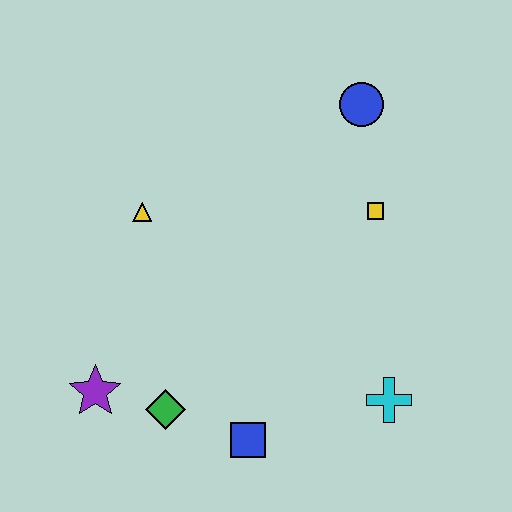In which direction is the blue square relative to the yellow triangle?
The blue square is below the yellow triangle.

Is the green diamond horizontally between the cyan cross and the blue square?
No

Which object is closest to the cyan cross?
The blue square is closest to the cyan cross.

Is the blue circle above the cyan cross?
Yes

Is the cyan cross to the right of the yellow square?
Yes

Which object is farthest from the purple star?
The blue circle is farthest from the purple star.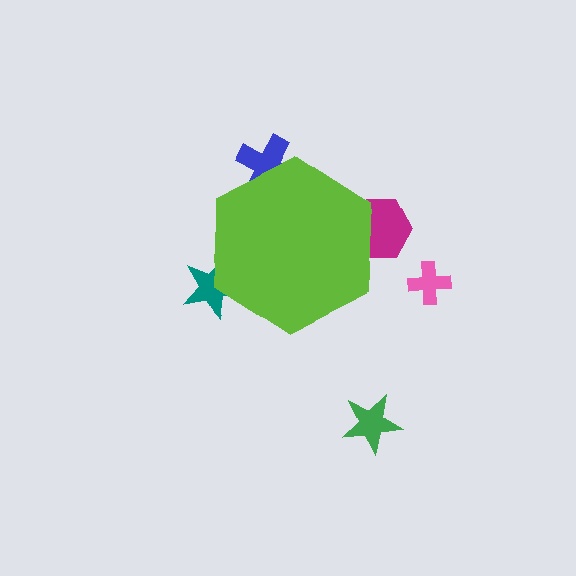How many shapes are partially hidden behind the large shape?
3 shapes are partially hidden.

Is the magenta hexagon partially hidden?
Yes, the magenta hexagon is partially hidden behind the lime hexagon.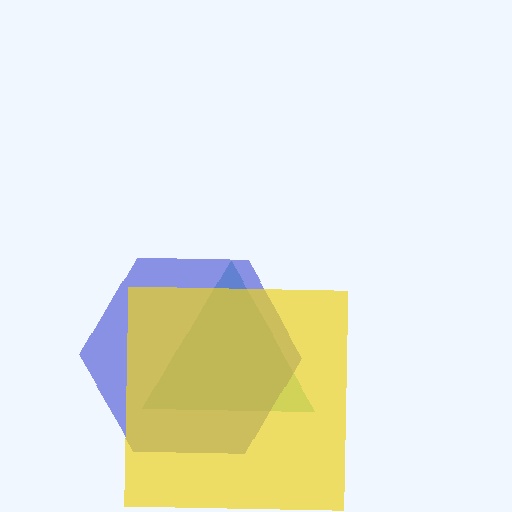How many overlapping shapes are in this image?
There are 3 overlapping shapes in the image.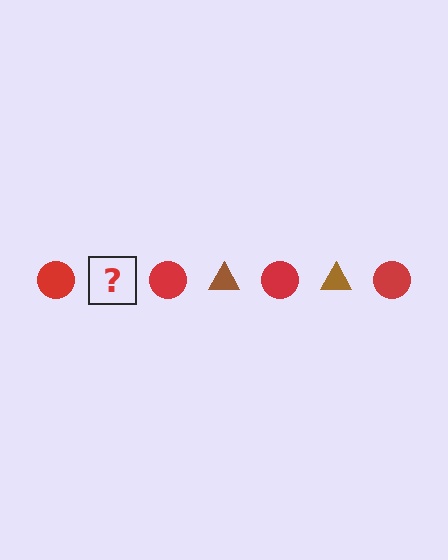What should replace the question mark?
The question mark should be replaced with a brown triangle.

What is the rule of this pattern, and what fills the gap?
The rule is that the pattern alternates between red circle and brown triangle. The gap should be filled with a brown triangle.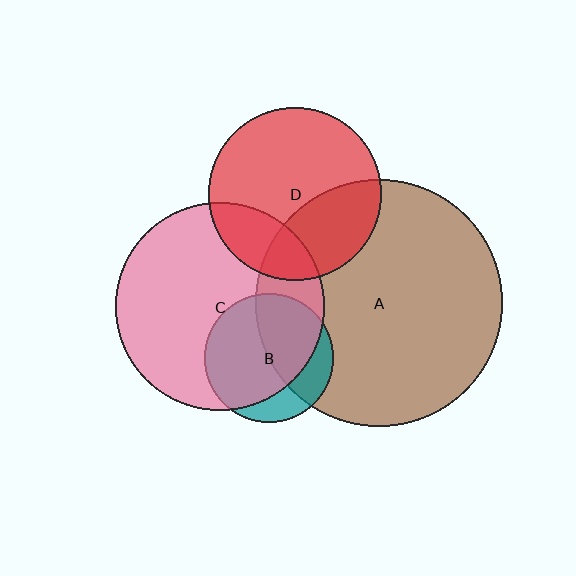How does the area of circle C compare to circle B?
Approximately 2.6 times.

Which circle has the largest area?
Circle A (brown).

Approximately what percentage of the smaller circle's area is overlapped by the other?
Approximately 45%.